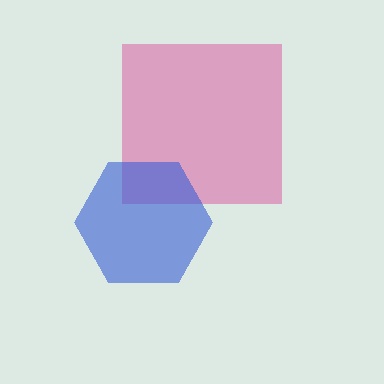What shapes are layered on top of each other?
The layered shapes are: a pink square, a blue hexagon.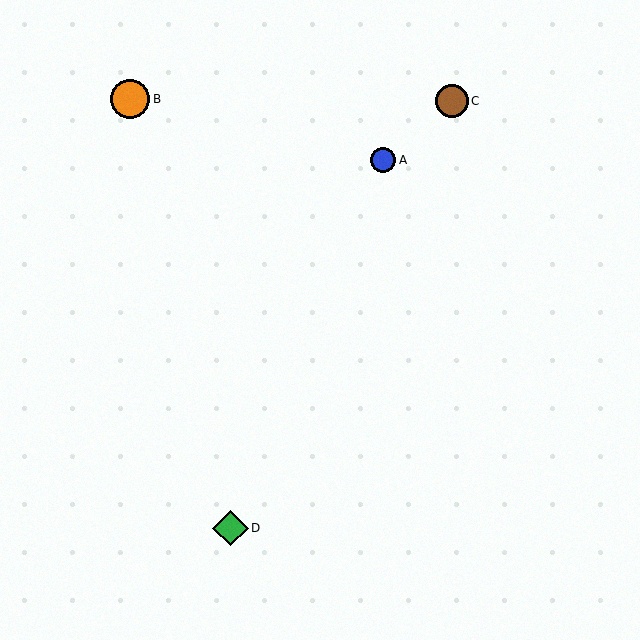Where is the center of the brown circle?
The center of the brown circle is at (452, 101).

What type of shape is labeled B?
Shape B is an orange circle.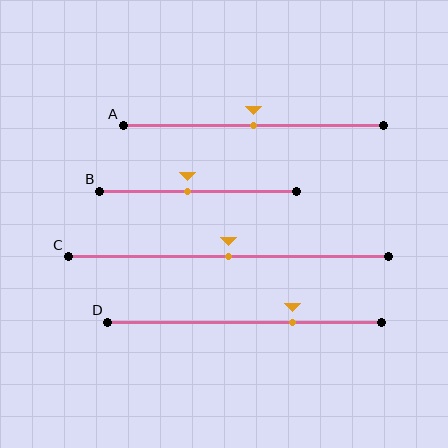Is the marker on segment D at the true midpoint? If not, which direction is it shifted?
No, the marker on segment D is shifted to the right by about 17% of the segment length.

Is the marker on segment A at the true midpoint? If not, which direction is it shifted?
Yes, the marker on segment A is at the true midpoint.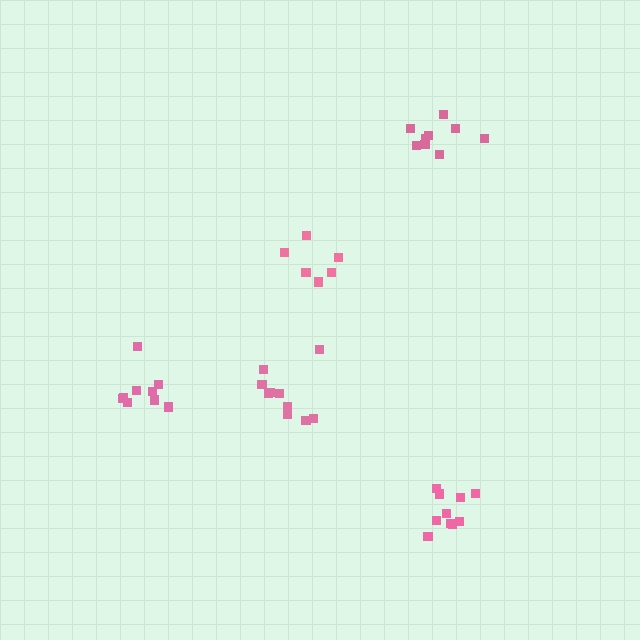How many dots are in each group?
Group 1: 10 dots, Group 2: 6 dots, Group 3: 9 dots, Group 4: 9 dots, Group 5: 10 dots (44 total).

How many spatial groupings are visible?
There are 5 spatial groupings.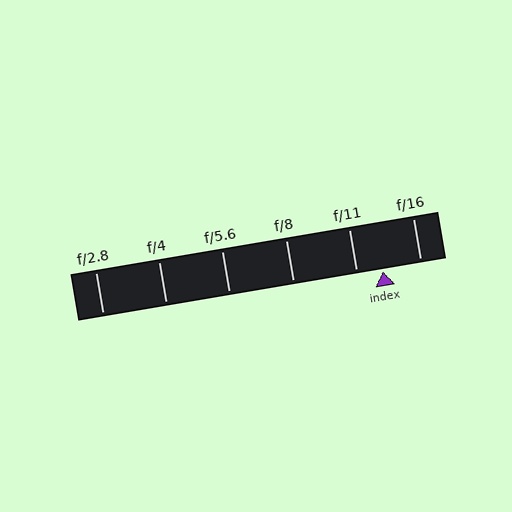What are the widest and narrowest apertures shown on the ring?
The widest aperture shown is f/2.8 and the narrowest is f/16.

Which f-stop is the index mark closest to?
The index mark is closest to f/11.